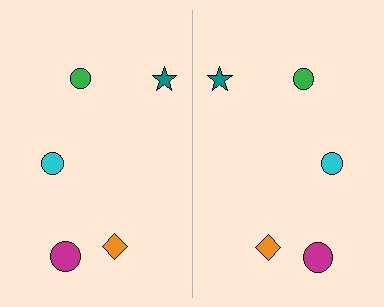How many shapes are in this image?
There are 10 shapes in this image.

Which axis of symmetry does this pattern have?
The pattern has a vertical axis of symmetry running through the center of the image.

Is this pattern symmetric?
Yes, this pattern has bilateral (reflection) symmetry.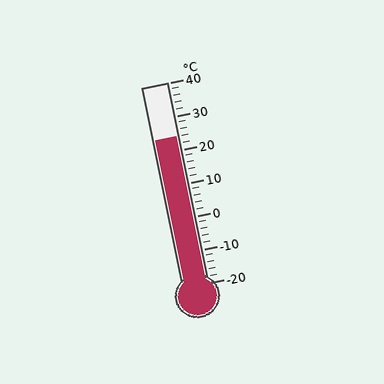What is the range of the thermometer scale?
The thermometer scale ranges from -20°C to 40°C.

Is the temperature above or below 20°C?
The temperature is above 20°C.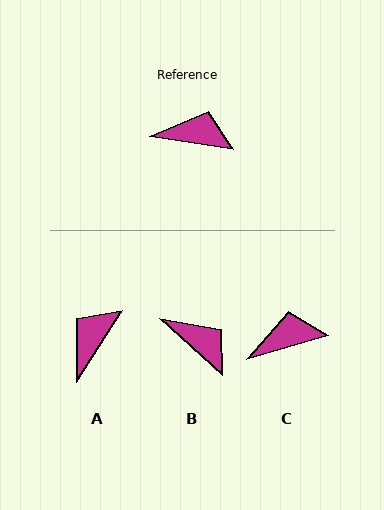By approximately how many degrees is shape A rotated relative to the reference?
Approximately 67 degrees counter-clockwise.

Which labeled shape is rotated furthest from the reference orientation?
A, about 67 degrees away.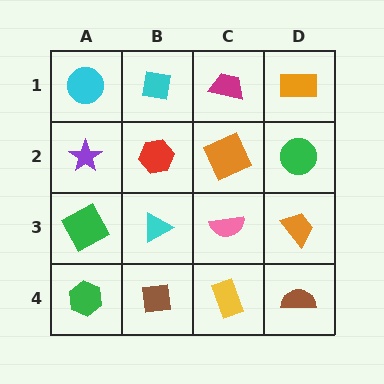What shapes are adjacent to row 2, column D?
An orange rectangle (row 1, column D), an orange trapezoid (row 3, column D), an orange square (row 2, column C).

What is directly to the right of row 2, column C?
A green circle.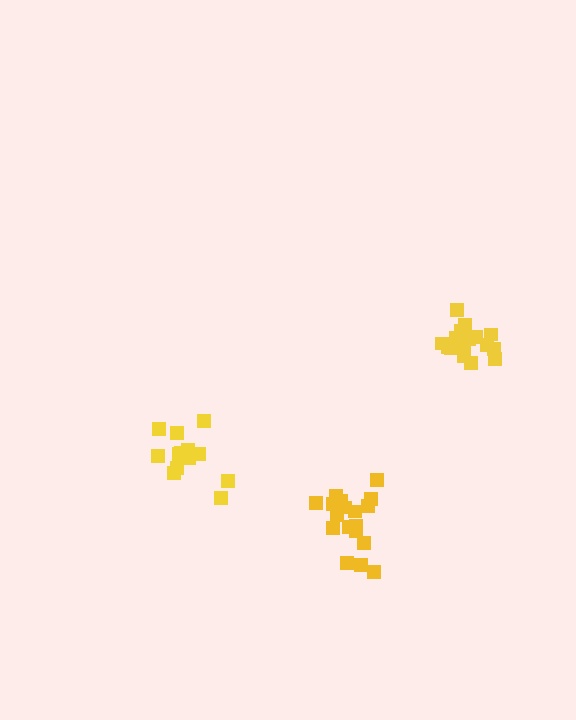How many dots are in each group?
Group 1: 19 dots, Group 2: 18 dots, Group 3: 13 dots (50 total).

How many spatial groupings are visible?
There are 3 spatial groupings.